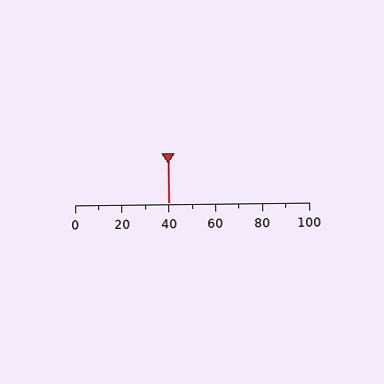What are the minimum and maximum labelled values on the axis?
The axis runs from 0 to 100.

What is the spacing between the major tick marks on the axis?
The major ticks are spaced 20 apart.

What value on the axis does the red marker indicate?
The marker indicates approximately 40.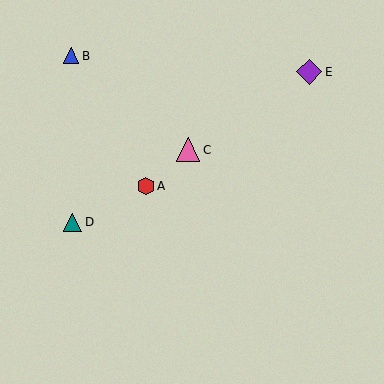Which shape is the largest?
The purple diamond (labeled E) is the largest.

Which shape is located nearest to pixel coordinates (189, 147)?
The pink triangle (labeled C) at (188, 150) is nearest to that location.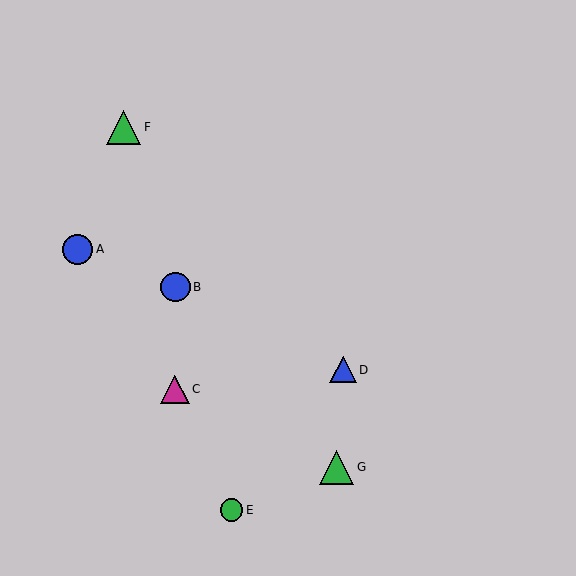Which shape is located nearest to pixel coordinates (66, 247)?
The blue circle (labeled A) at (78, 250) is nearest to that location.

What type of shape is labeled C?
Shape C is a magenta triangle.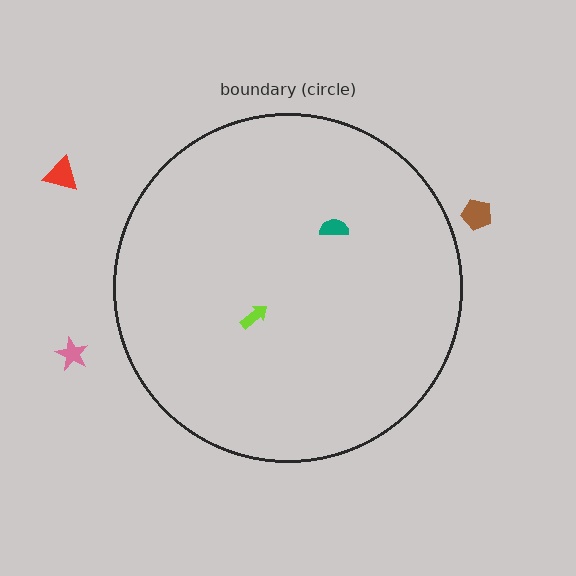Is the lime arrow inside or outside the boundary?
Inside.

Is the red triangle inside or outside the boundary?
Outside.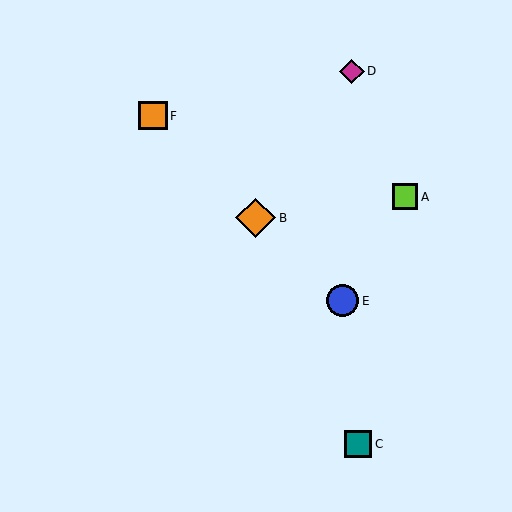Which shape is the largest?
The orange diamond (labeled B) is the largest.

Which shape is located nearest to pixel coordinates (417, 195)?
The lime square (labeled A) at (405, 197) is nearest to that location.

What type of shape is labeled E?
Shape E is a blue circle.